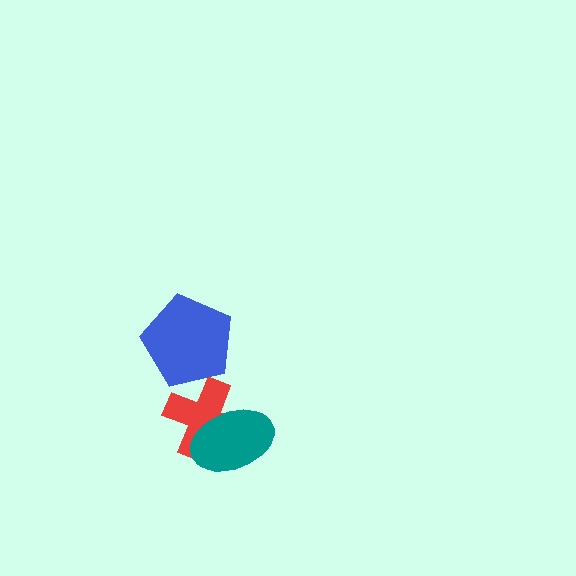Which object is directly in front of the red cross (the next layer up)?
The blue pentagon is directly in front of the red cross.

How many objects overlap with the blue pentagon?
1 object overlaps with the blue pentagon.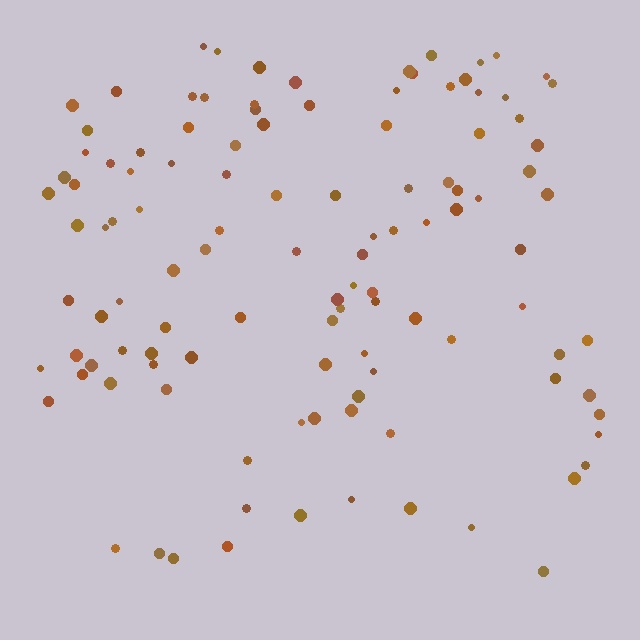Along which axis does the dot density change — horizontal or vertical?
Vertical.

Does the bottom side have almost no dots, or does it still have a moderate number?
Still a moderate number, just noticeably fewer than the top.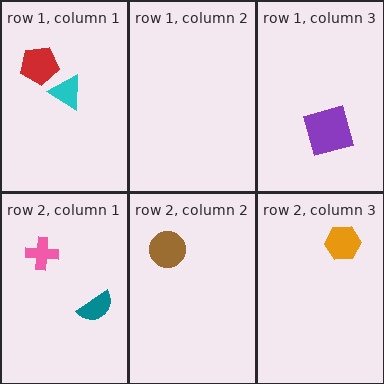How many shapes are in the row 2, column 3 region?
1.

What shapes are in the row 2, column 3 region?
The orange hexagon.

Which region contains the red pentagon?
The row 1, column 1 region.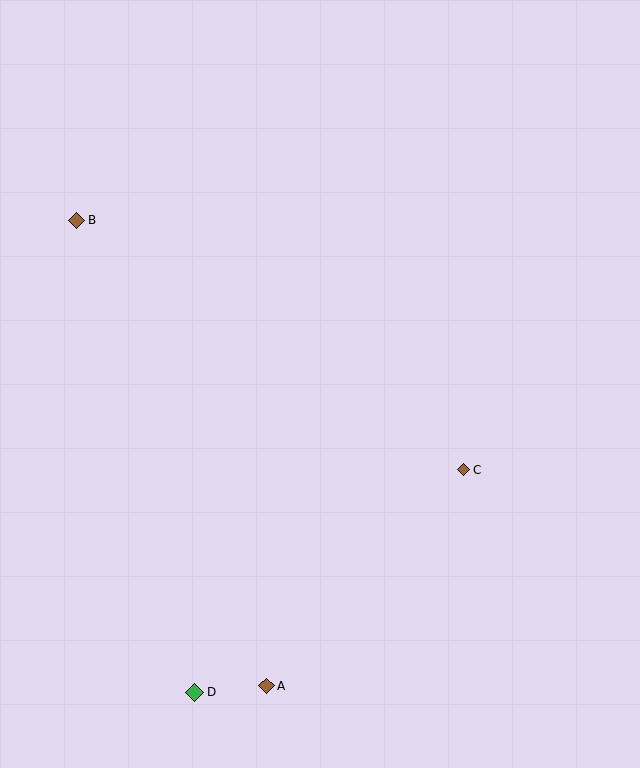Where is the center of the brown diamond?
The center of the brown diamond is at (77, 220).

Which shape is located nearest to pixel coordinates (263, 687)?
The brown diamond (labeled A) at (267, 686) is nearest to that location.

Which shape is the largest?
The green diamond (labeled D) is the largest.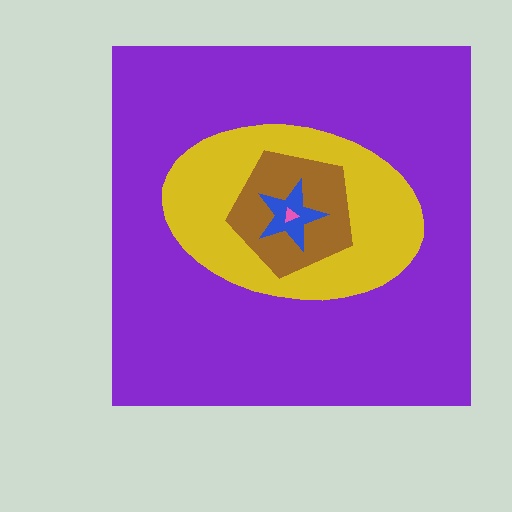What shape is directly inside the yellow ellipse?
The brown pentagon.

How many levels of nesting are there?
5.